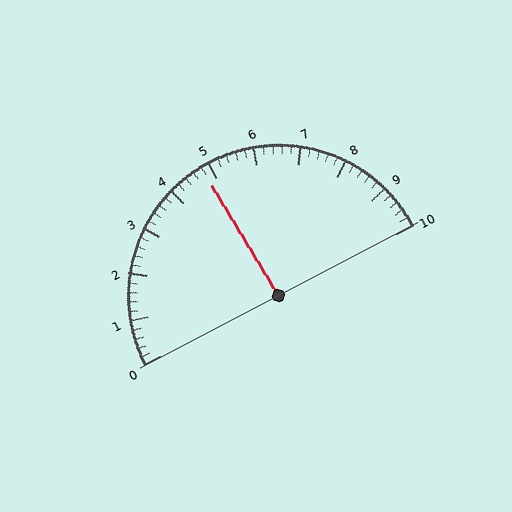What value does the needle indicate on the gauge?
The needle indicates approximately 4.8.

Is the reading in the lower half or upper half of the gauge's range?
The reading is in the lower half of the range (0 to 10).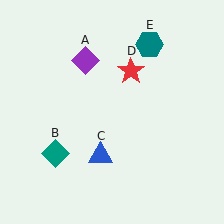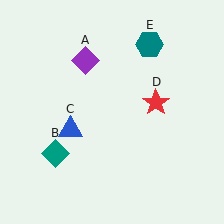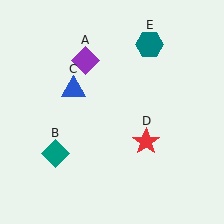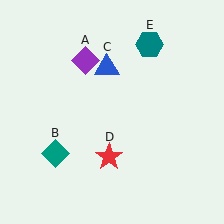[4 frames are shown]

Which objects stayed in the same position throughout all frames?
Purple diamond (object A) and teal diamond (object B) and teal hexagon (object E) remained stationary.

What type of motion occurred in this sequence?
The blue triangle (object C), red star (object D) rotated clockwise around the center of the scene.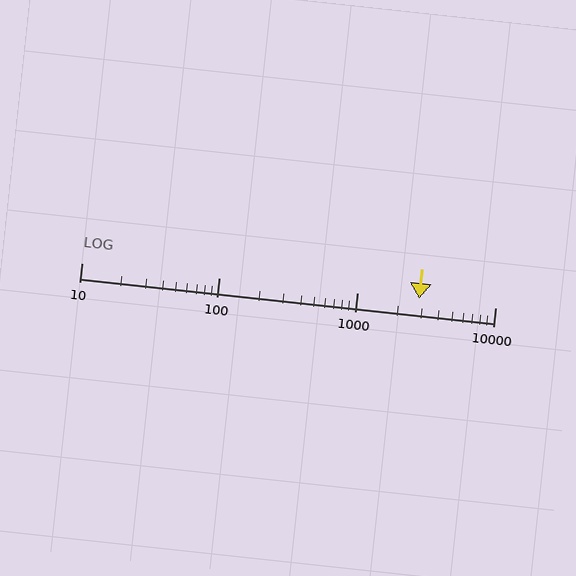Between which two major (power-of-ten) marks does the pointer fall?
The pointer is between 1000 and 10000.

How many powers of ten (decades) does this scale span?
The scale spans 3 decades, from 10 to 10000.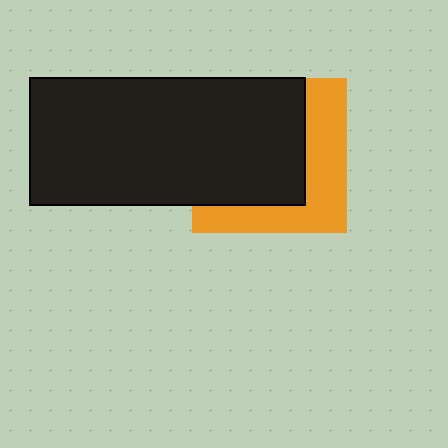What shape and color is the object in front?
The object in front is a black rectangle.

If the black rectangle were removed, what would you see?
You would see the complete orange square.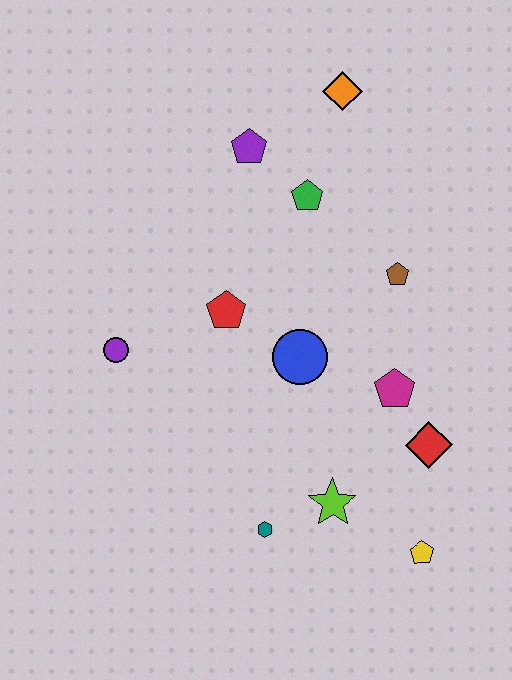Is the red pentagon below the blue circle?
No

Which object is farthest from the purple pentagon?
The yellow pentagon is farthest from the purple pentagon.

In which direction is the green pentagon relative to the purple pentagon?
The green pentagon is to the right of the purple pentagon.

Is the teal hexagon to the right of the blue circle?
No